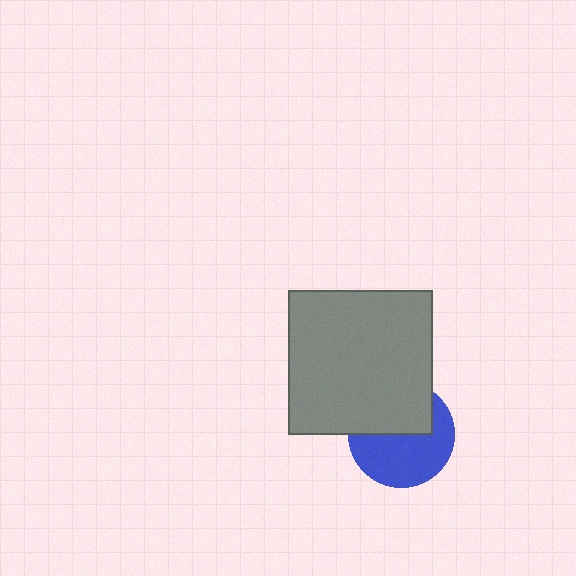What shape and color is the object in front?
The object in front is a gray square.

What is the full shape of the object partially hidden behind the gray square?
The partially hidden object is a blue circle.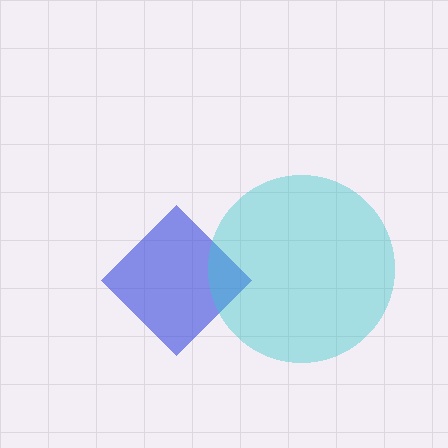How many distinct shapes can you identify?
There are 2 distinct shapes: a blue diamond, a cyan circle.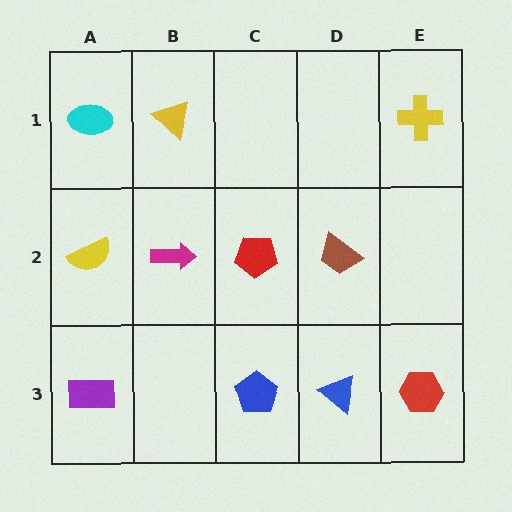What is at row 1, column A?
A cyan ellipse.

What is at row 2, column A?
A yellow semicircle.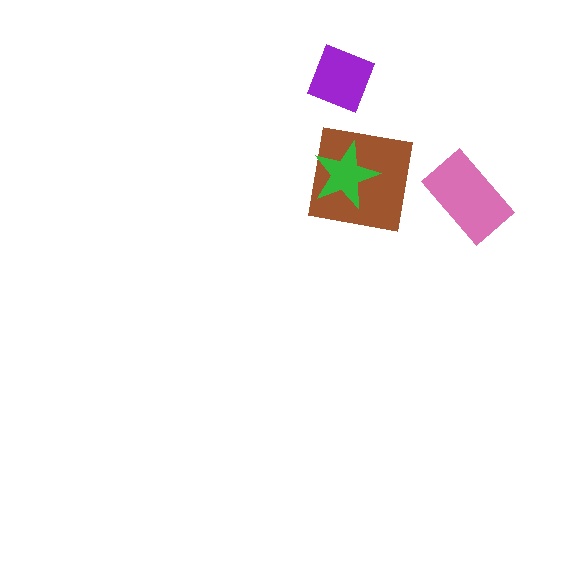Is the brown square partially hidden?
Yes, it is partially covered by another shape.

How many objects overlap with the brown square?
1 object overlaps with the brown square.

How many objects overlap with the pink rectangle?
0 objects overlap with the pink rectangle.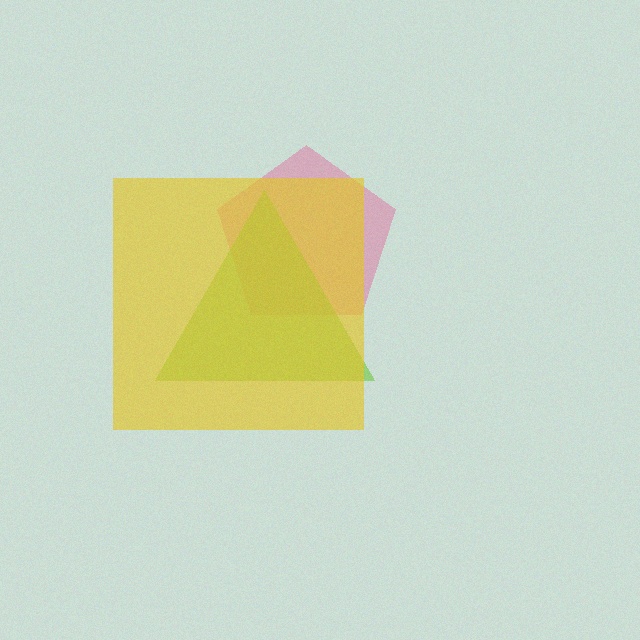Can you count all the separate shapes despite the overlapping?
Yes, there are 3 separate shapes.